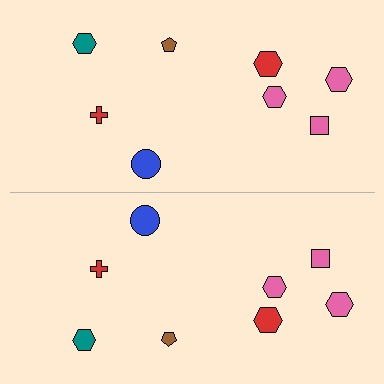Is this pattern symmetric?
Yes, this pattern has bilateral (reflection) symmetry.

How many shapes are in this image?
There are 16 shapes in this image.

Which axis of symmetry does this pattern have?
The pattern has a horizontal axis of symmetry running through the center of the image.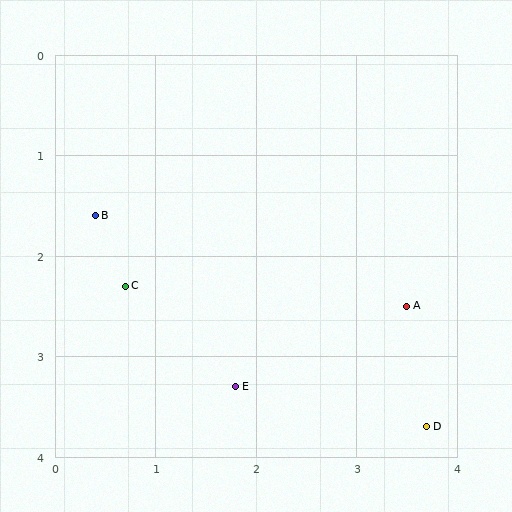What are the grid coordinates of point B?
Point B is at approximately (0.4, 1.6).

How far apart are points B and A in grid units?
Points B and A are about 3.2 grid units apart.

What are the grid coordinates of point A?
Point A is at approximately (3.5, 2.5).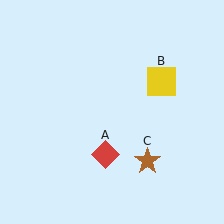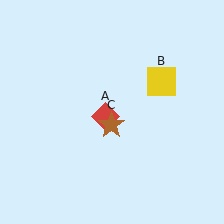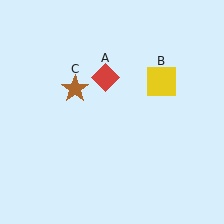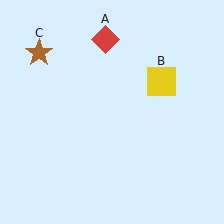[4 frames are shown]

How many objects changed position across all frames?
2 objects changed position: red diamond (object A), brown star (object C).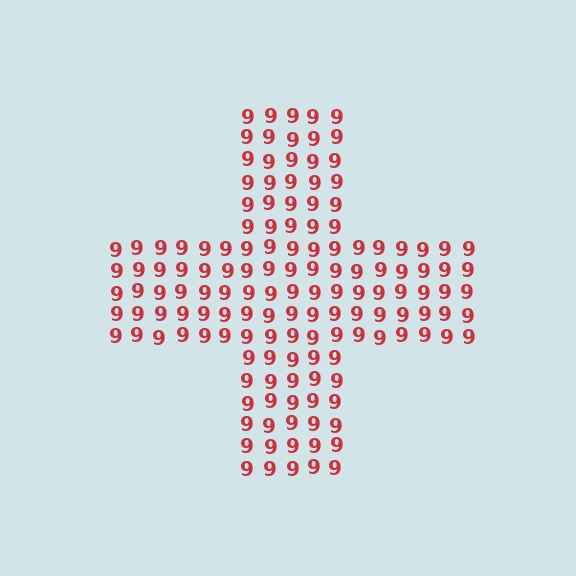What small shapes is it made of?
It is made of small digit 9's.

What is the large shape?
The large shape is a cross.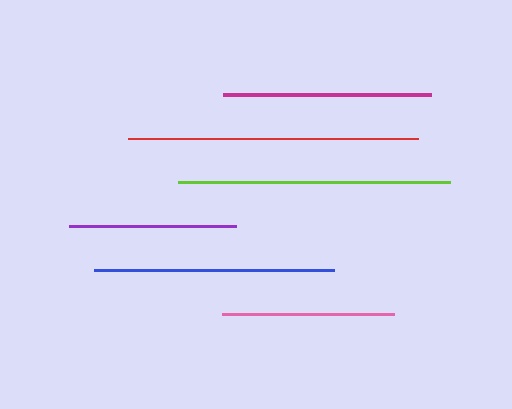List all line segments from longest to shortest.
From longest to shortest: red, lime, blue, magenta, pink, purple.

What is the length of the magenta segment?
The magenta segment is approximately 208 pixels long.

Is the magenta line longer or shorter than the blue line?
The blue line is longer than the magenta line.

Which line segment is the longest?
The red line is the longest at approximately 290 pixels.